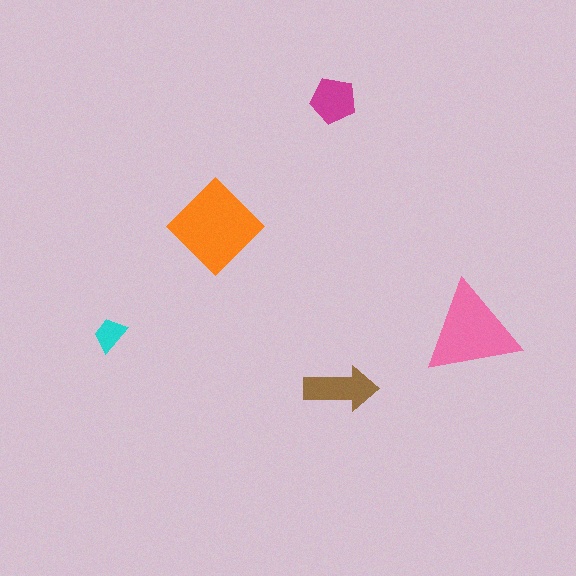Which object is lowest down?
The brown arrow is bottommost.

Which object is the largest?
The orange diamond.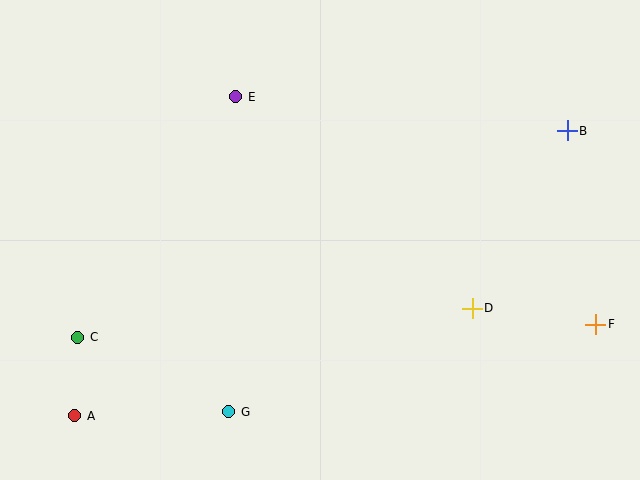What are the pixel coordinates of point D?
Point D is at (472, 308).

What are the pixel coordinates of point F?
Point F is at (596, 324).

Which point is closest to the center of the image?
Point E at (236, 97) is closest to the center.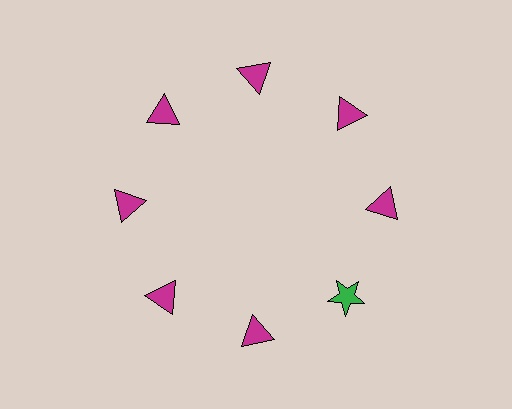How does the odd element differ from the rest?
It differs in both color (green instead of magenta) and shape (star instead of triangle).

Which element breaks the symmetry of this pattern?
The green star at roughly the 4 o'clock position breaks the symmetry. All other shapes are magenta triangles.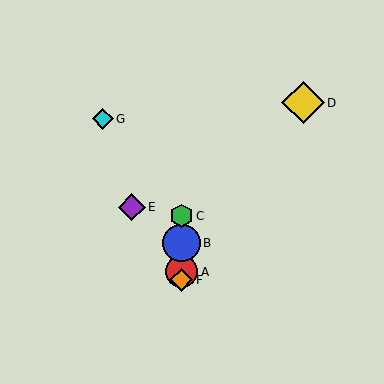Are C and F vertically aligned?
Yes, both are at x≈181.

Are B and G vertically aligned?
No, B is at x≈181 and G is at x≈103.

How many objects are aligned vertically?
4 objects (A, B, C, F) are aligned vertically.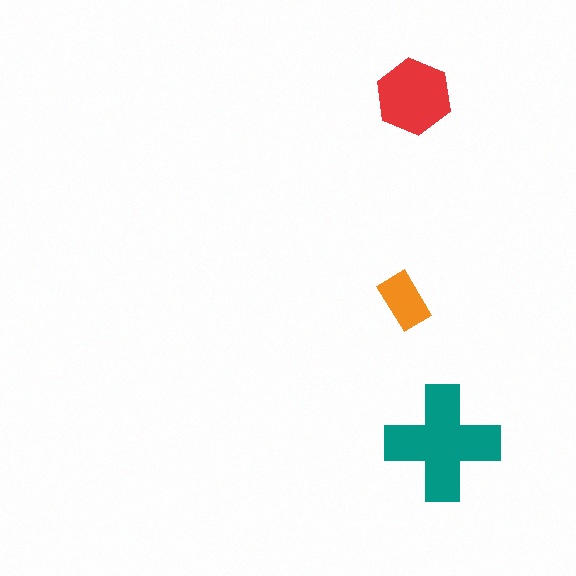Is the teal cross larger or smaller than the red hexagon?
Larger.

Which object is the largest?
The teal cross.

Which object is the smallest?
The orange rectangle.